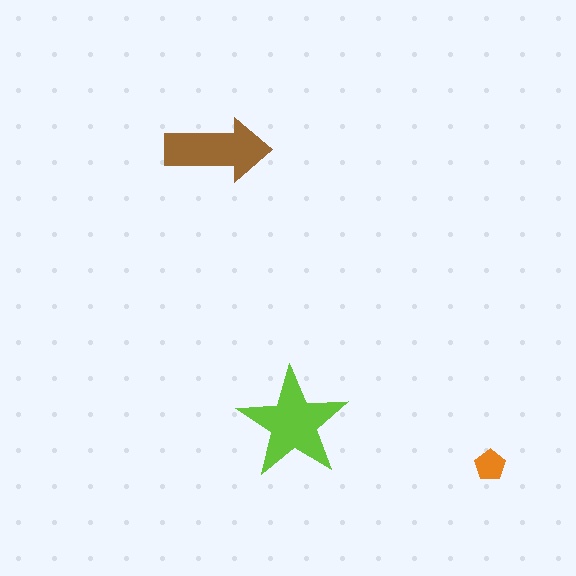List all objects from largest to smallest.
The lime star, the brown arrow, the orange pentagon.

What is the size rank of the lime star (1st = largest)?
1st.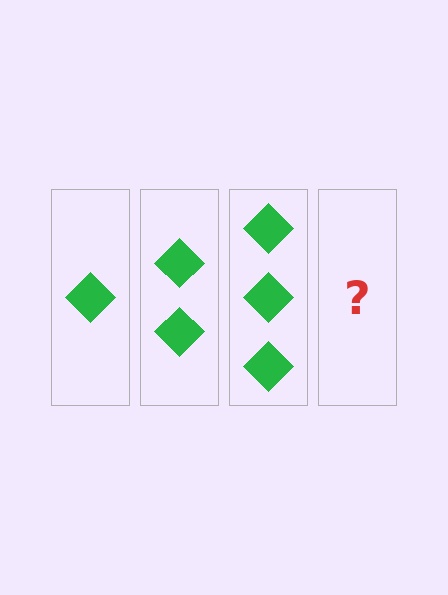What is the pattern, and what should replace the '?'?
The pattern is that each step adds one more diamond. The '?' should be 4 diamonds.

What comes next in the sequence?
The next element should be 4 diamonds.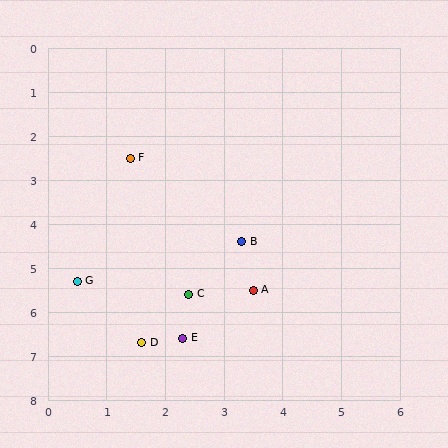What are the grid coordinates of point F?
Point F is at approximately (1.4, 2.5).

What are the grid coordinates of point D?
Point D is at approximately (1.6, 6.7).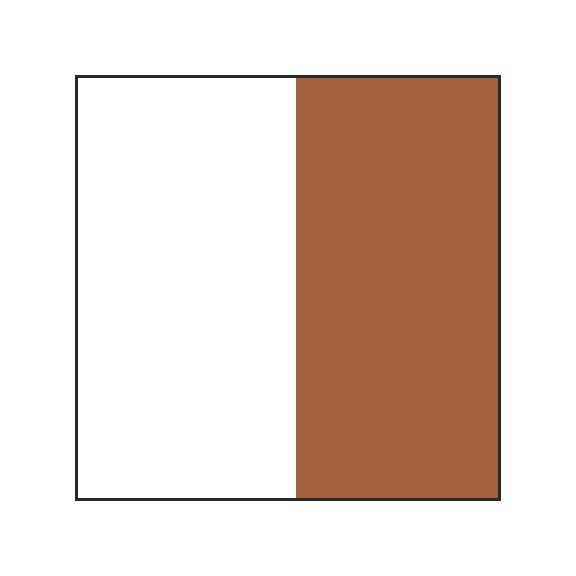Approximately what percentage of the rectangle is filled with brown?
Approximately 50%.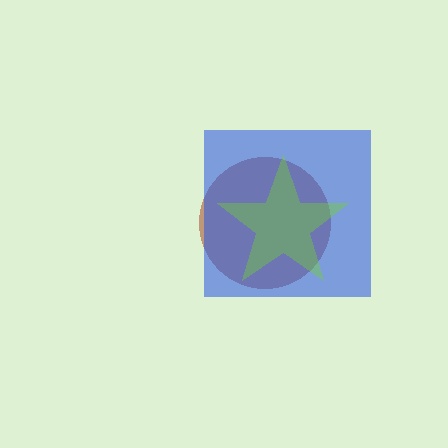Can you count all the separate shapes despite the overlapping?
Yes, there are 3 separate shapes.